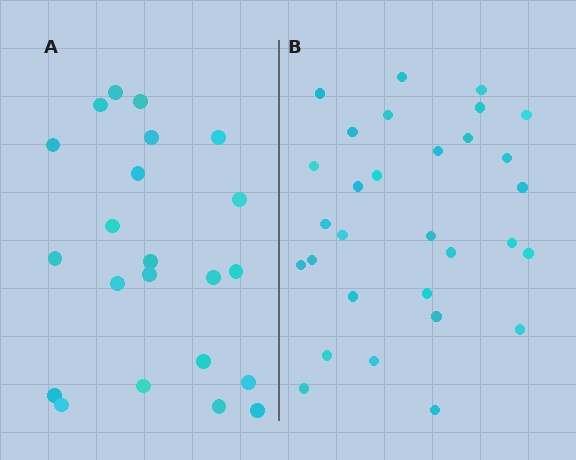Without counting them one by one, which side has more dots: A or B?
Region B (the right region) has more dots.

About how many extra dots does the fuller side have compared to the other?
Region B has roughly 8 or so more dots than region A.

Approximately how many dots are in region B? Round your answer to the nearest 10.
About 30 dots.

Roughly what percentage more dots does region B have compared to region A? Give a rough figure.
About 35% more.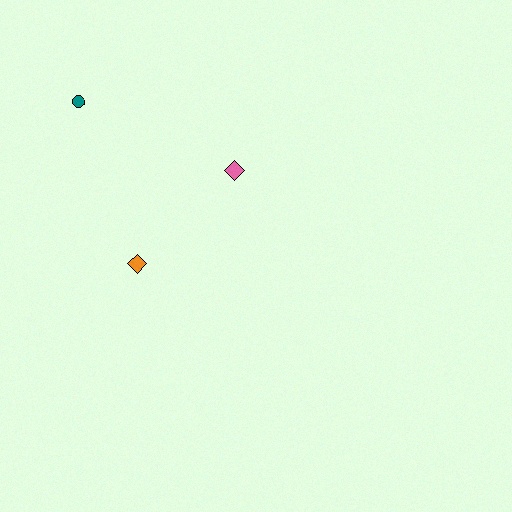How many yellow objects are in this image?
There are no yellow objects.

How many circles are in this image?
There is 1 circle.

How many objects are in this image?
There are 3 objects.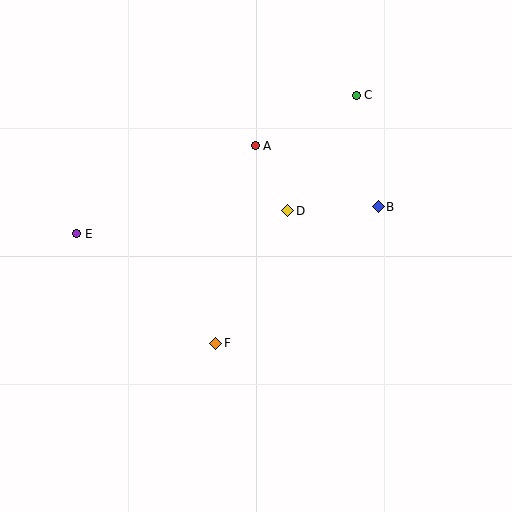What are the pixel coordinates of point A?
Point A is at (255, 146).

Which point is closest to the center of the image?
Point D at (288, 211) is closest to the center.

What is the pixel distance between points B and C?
The distance between B and C is 114 pixels.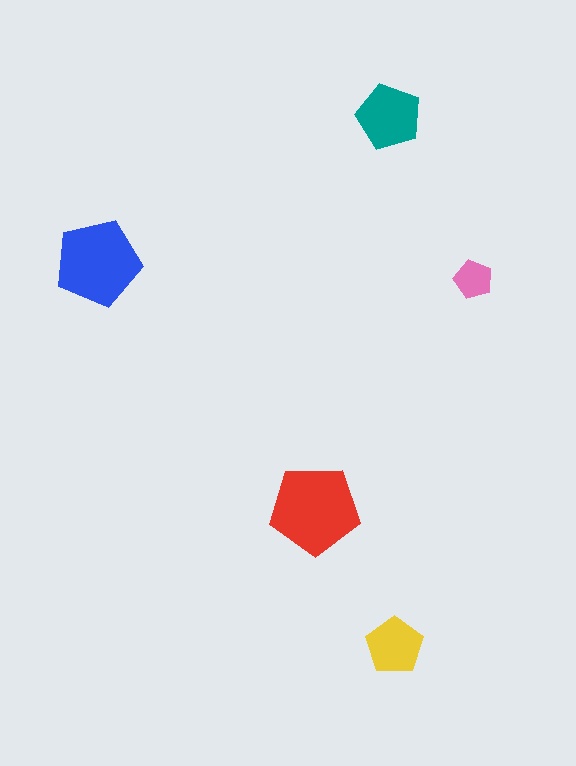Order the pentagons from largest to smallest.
the red one, the blue one, the teal one, the yellow one, the pink one.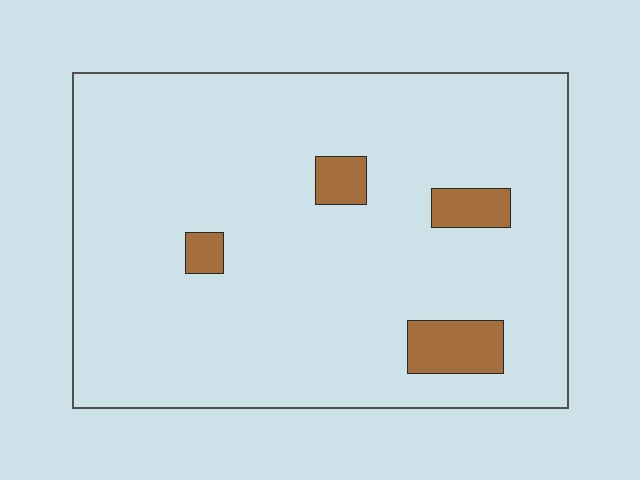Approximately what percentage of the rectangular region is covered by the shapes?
Approximately 10%.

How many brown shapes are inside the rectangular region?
4.